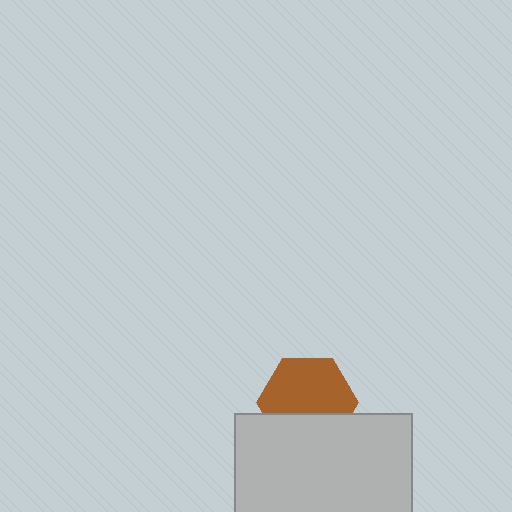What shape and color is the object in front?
The object in front is a light gray rectangle.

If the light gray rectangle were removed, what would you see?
You would see the complete brown hexagon.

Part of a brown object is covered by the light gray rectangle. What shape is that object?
It is a hexagon.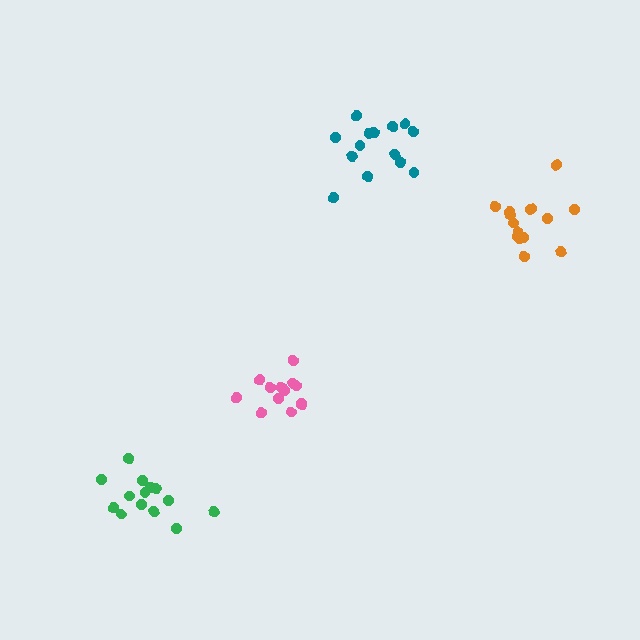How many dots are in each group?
Group 1: 13 dots, Group 2: 14 dots, Group 3: 14 dots, Group 4: 15 dots (56 total).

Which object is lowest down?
The green cluster is bottommost.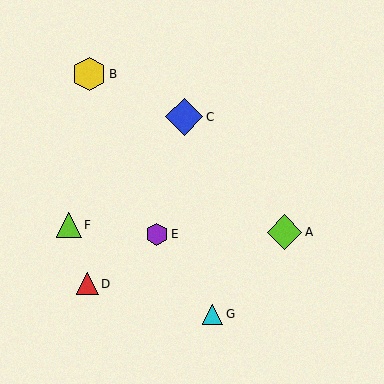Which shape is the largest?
The blue diamond (labeled C) is the largest.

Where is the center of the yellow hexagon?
The center of the yellow hexagon is at (89, 74).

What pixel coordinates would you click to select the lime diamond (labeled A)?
Click at (285, 232) to select the lime diamond A.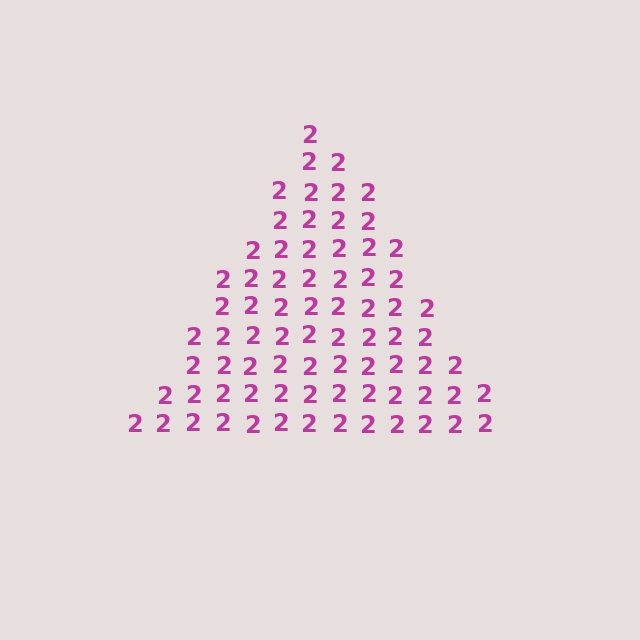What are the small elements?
The small elements are digit 2's.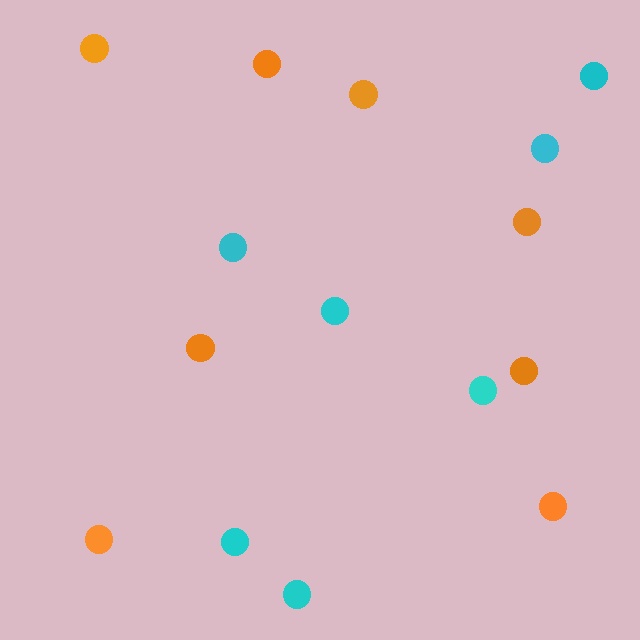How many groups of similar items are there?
There are 2 groups: one group of cyan circles (7) and one group of orange circles (8).